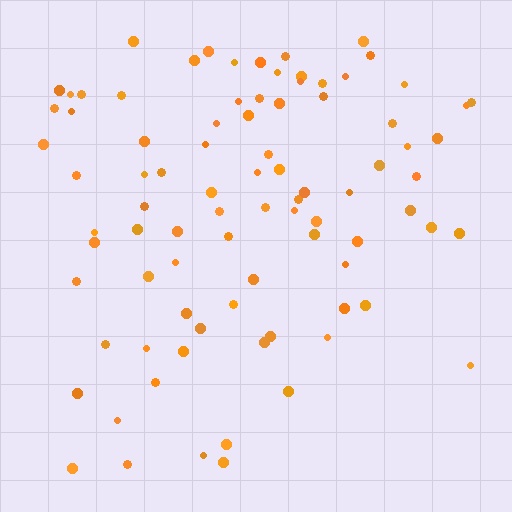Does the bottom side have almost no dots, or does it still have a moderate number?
Still a moderate number, just noticeably fewer than the top.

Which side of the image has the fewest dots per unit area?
The bottom.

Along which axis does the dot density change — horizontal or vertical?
Vertical.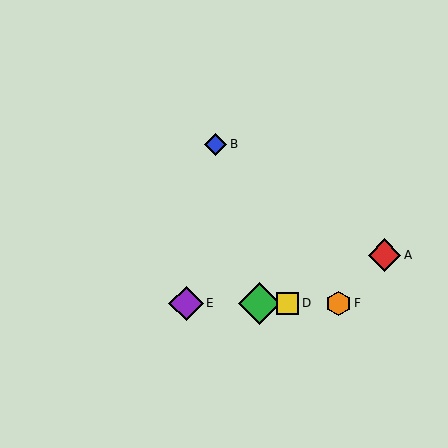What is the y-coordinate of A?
Object A is at y≈255.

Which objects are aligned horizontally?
Objects C, D, E, F are aligned horizontally.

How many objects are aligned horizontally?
4 objects (C, D, E, F) are aligned horizontally.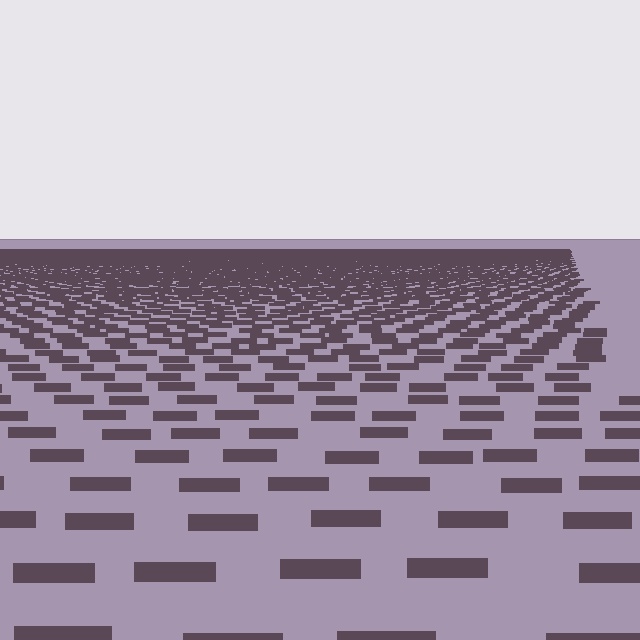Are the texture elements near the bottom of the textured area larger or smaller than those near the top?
Larger. Near the bottom, elements are closer to the viewer and appear at a bigger on-screen size.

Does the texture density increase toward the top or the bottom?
Density increases toward the top.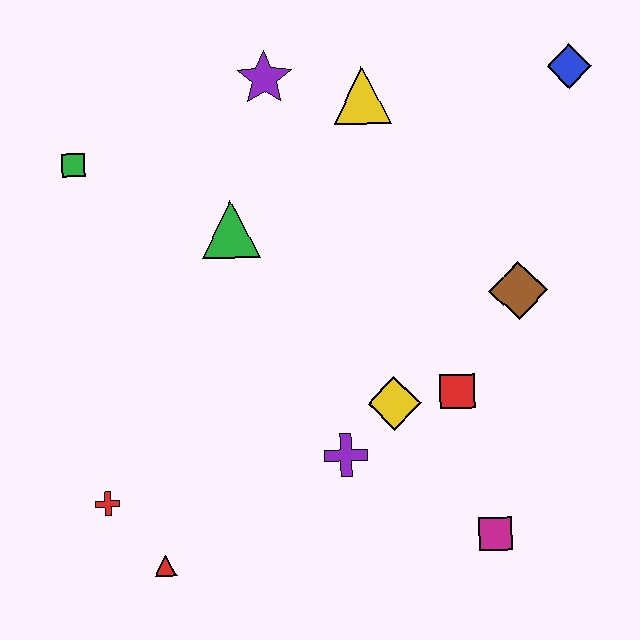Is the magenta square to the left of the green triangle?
No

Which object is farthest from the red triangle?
The blue diamond is farthest from the red triangle.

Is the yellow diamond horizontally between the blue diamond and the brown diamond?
No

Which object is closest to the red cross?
The red triangle is closest to the red cross.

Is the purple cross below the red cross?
No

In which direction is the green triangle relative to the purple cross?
The green triangle is above the purple cross.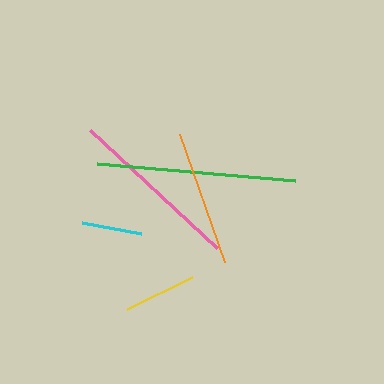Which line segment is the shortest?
The cyan line is the shortest at approximately 60 pixels.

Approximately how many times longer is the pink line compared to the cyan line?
The pink line is approximately 2.9 times the length of the cyan line.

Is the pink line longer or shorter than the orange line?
The pink line is longer than the orange line.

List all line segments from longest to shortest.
From longest to shortest: green, pink, orange, yellow, cyan.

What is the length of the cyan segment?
The cyan segment is approximately 60 pixels long.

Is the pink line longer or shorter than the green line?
The green line is longer than the pink line.